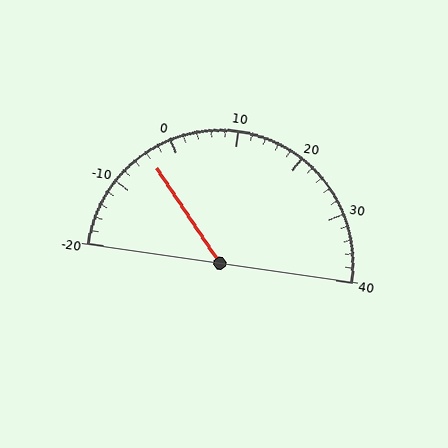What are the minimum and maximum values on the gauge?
The gauge ranges from -20 to 40.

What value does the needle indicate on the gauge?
The needle indicates approximately -4.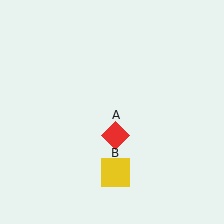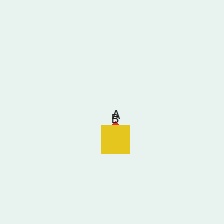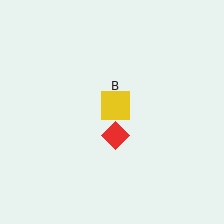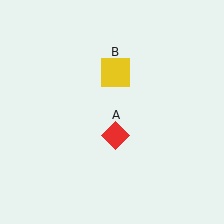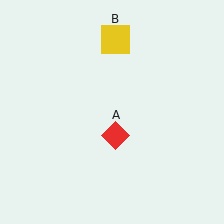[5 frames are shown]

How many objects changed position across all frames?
1 object changed position: yellow square (object B).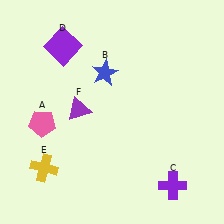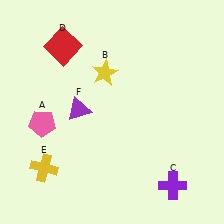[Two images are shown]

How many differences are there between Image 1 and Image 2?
There are 2 differences between the two images.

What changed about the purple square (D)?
In Image 1, D is purple. In Image 2, it changed to red.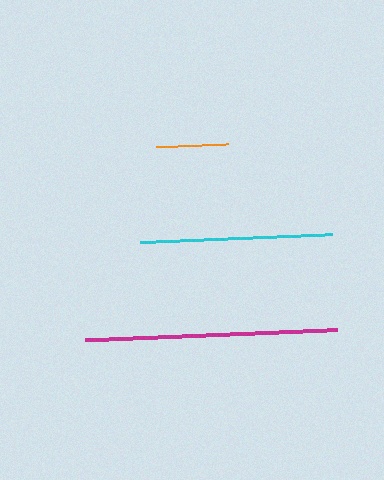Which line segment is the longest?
The magenta line is the longest at approximately 252 pixels.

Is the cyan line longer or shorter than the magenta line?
The magenta line is longer than the cyan line.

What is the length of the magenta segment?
The magenta segment is approximately 252 pixels long.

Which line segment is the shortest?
The orange line is the shortest at approximately 73 pixels.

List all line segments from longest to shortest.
From longest to shortest: magenta, cyan, orange.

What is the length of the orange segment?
The orange segment is approximately 73 pixels long.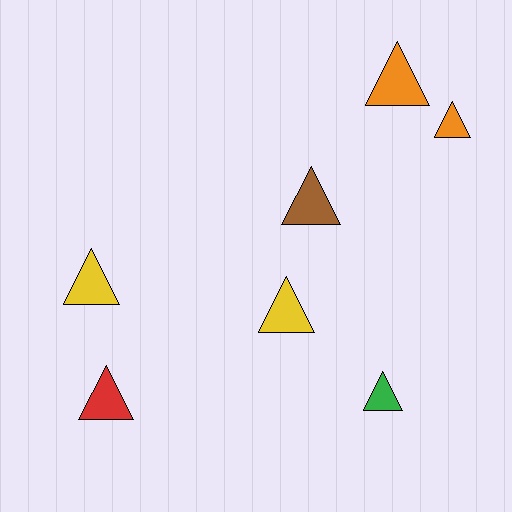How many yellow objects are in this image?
There are 2 yellow objects.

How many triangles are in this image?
There are 7 triangles.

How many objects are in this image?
There are 7 objects.